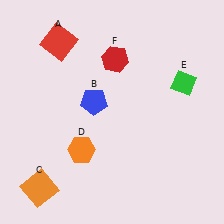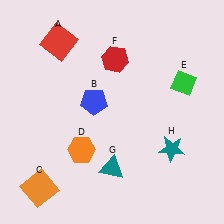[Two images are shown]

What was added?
A teal triangle (G), a teal star (H) were added in Image 2.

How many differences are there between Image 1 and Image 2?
There are 2 differences between the two images.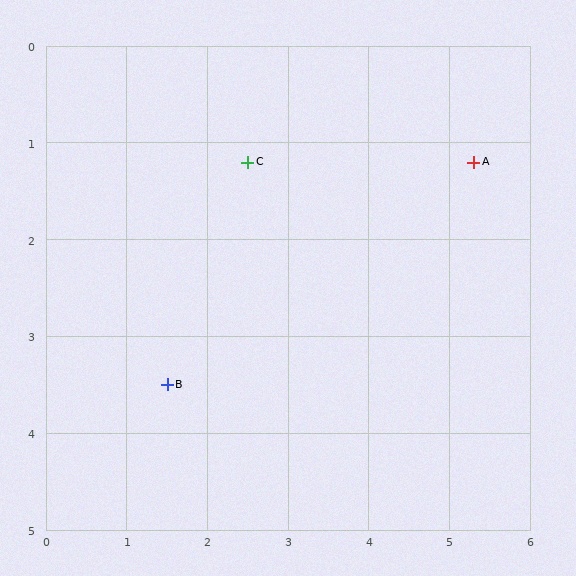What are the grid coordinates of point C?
Point C is at approximately (2.5, 1.2).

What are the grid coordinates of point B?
Point B is at approximately (1.5, 3.5).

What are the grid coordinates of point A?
Point A is at approximately (5.3, 1.2).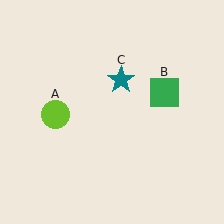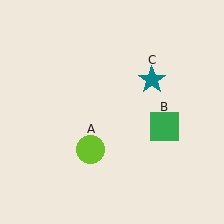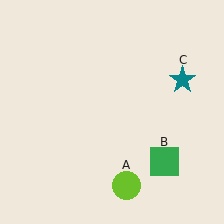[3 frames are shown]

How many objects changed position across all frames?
3 objects changed position: lime circle (object A), green square (object B), teal star (object C).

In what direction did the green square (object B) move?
The green square (object B) moved down.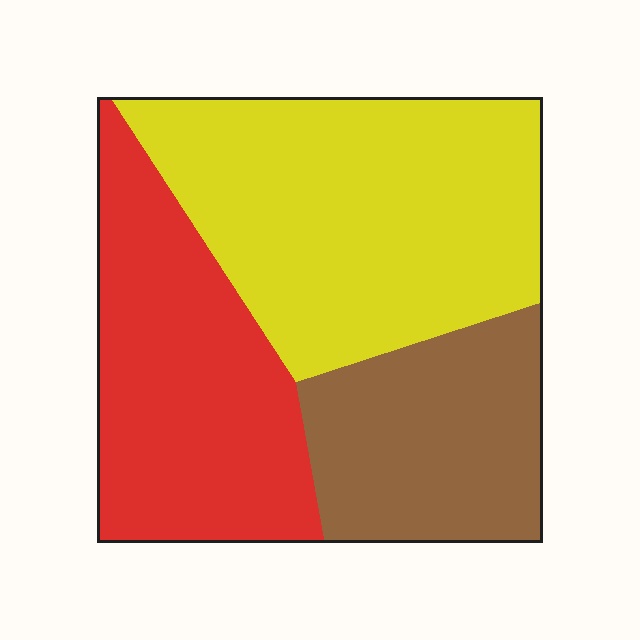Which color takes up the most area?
Yellow, at roughly 45%.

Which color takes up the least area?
Brown, at roughly 25%.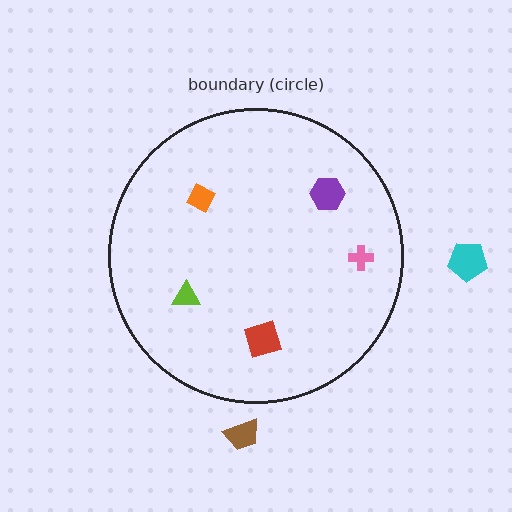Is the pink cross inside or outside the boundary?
Inside.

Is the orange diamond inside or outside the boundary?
Inside.